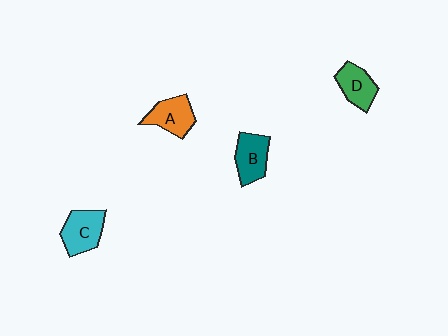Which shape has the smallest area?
Shape D (green).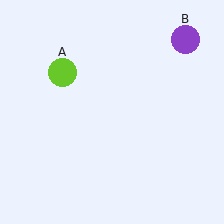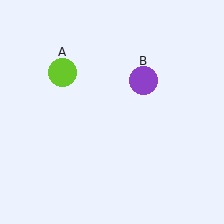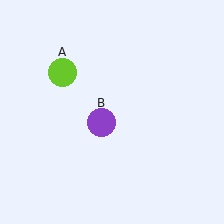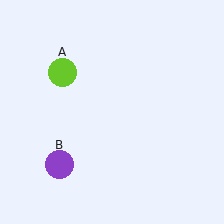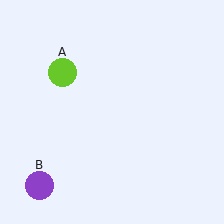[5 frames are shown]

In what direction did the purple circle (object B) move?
The purple circle (object B) moved down and to the left.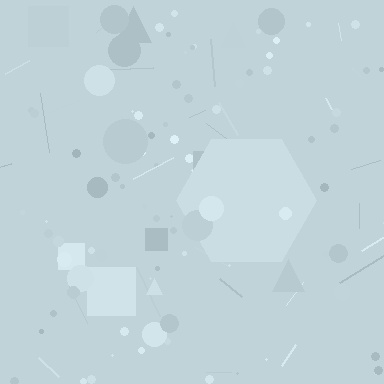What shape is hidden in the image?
A hexagon is hidden in the image.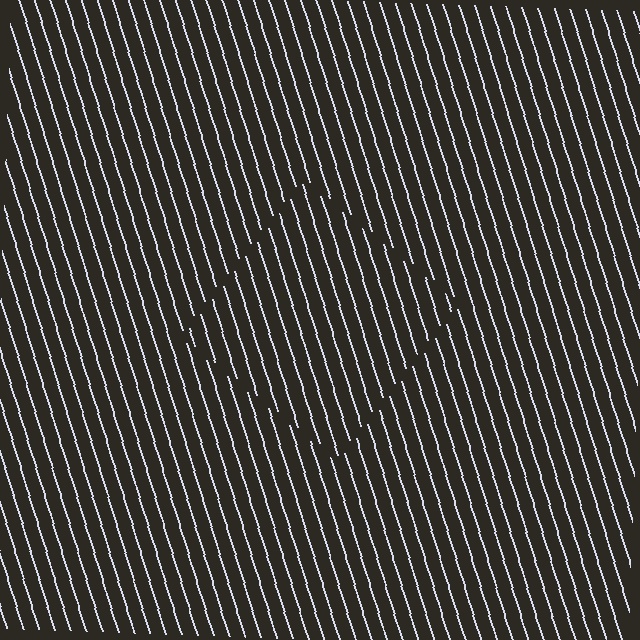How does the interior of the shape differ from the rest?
The interior of the shape contains the same grating, shifted by half a period — the contour is defined by the phase discontinuity where line-ends from the inner and outer gratings abut.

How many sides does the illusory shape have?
4 sides — the line-ends trace a square.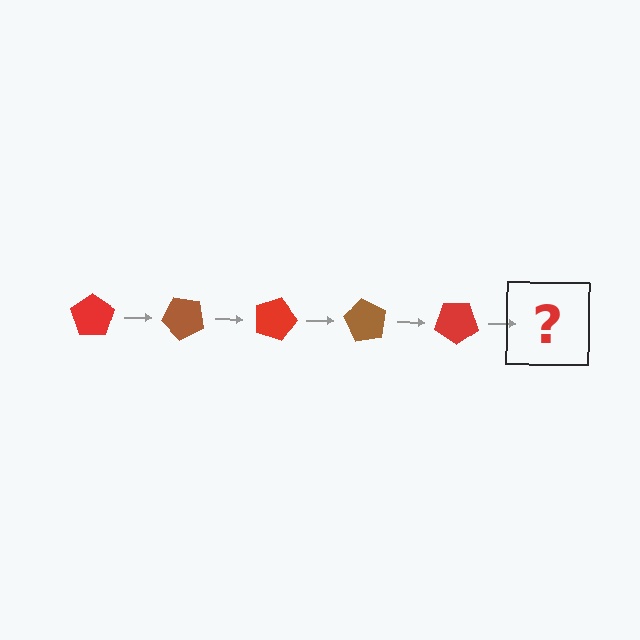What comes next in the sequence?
The next element should be a brown pentagon, rotated 225 degrees from the start.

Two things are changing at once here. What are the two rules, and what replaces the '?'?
The two rules are that it rotates 45 degrees each step and the color cycles through red and brown. The '?' should be a brown pentagon, rotated 225 degrees from the start.